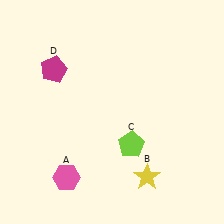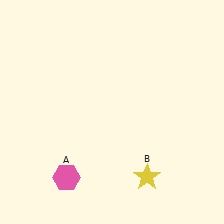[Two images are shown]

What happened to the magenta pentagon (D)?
The magenta pentagon (D) was removed in Image 2. It was in the top-left area of Image 1.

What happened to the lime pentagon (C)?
The lime pentagon (C) was removed in Image 2. It was in the bottom-right area of Image 1.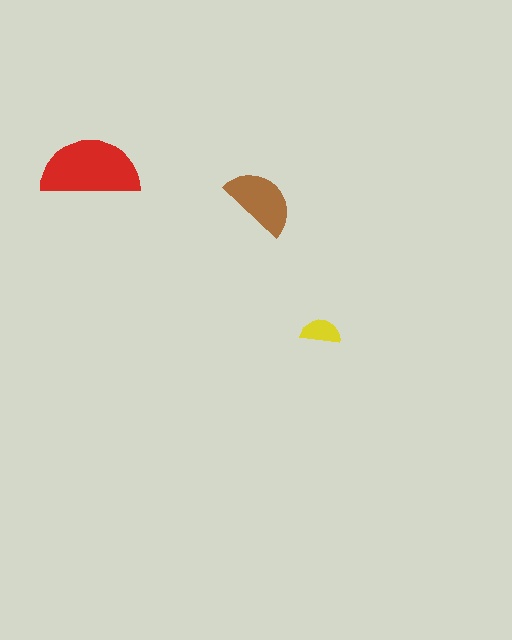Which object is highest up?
The red semicircle is topmost.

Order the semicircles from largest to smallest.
the red one, the brown one, the yellow one.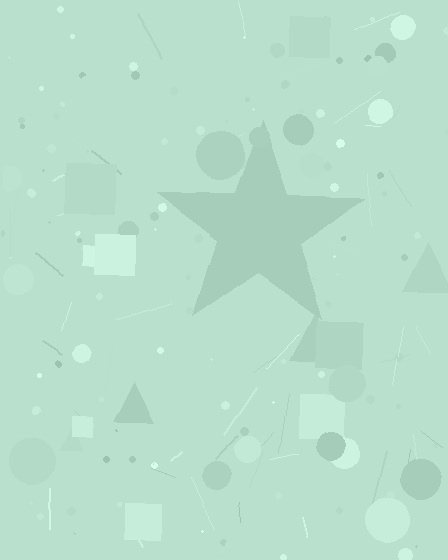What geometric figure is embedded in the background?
A star is embedded in the background.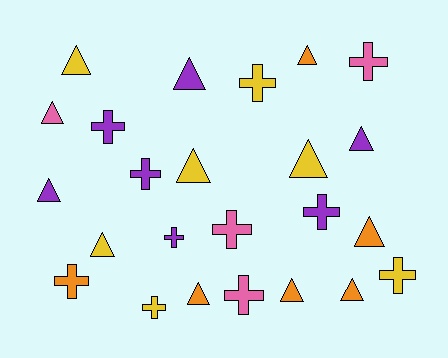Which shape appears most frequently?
Triangle, with 13 objects.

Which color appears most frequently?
Purple, with 7 objects.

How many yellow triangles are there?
There are 4 yellow triangles.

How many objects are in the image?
There are 24 objects.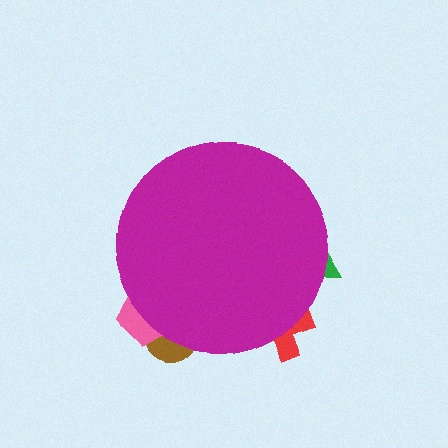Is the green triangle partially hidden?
Yes, the green triangle is partially hidden behind the magenta circle.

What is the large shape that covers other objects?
A magenta circle.